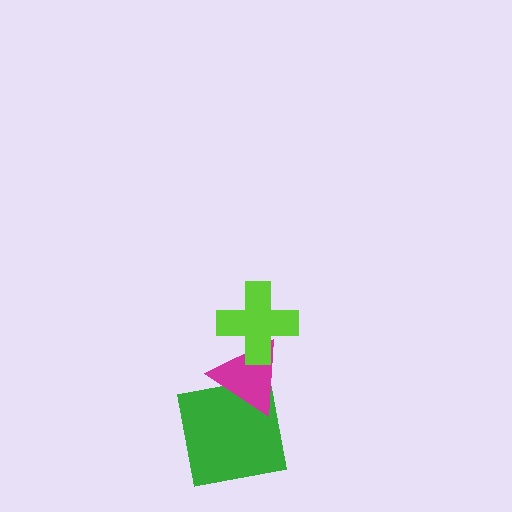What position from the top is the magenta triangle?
The magenta triangle is 2nd from the top.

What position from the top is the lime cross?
The lime cross is 1st from the top.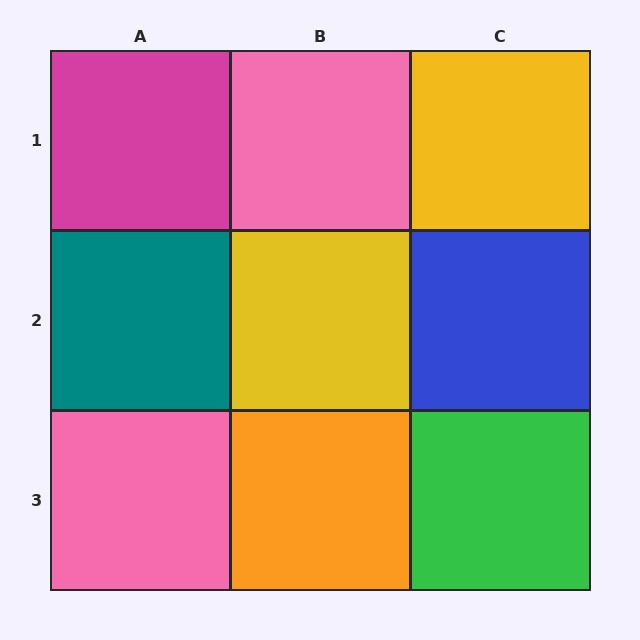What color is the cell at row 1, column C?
Yellow.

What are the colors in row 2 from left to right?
Teal, yellow, blue.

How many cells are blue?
1 cell is blue.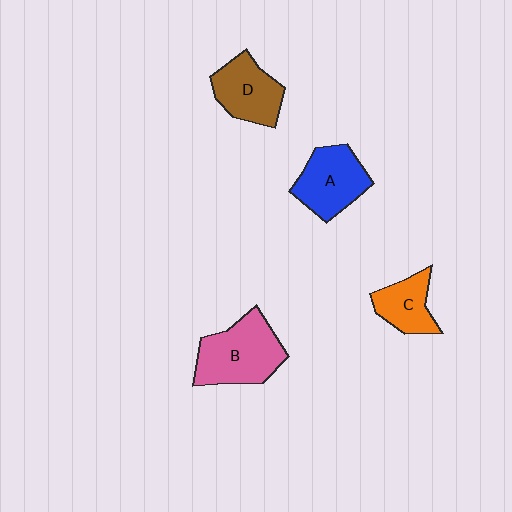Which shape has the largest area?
Shape B (pink).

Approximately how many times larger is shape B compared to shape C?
Approximately 1.7 times.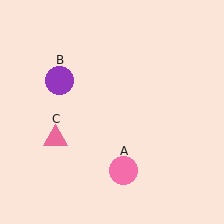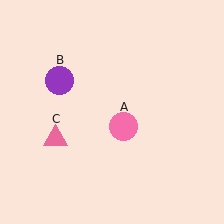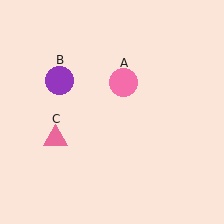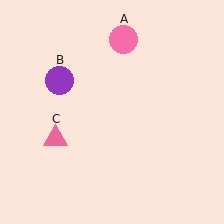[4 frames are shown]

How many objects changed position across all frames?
1 object changed position: pink circle (object A).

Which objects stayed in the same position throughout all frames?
Purple circle (object B) and pink triangle (object C) remained stationary.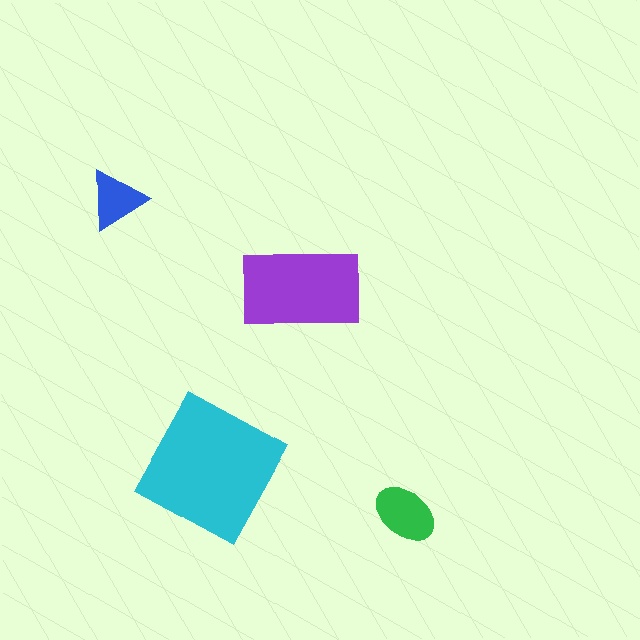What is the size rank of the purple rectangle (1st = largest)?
2nd.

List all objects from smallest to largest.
The blue triangle, the green ellipse, the purple rectangle, the cyan square.